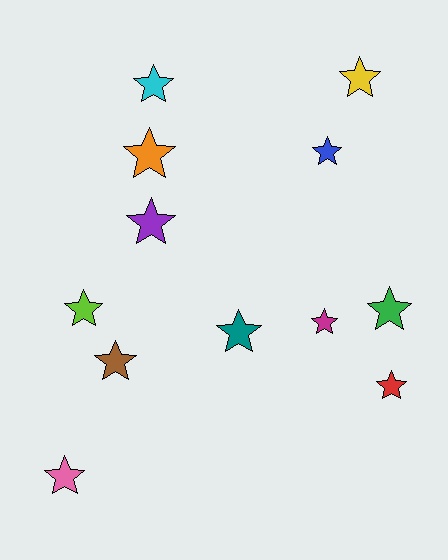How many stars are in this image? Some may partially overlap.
There are 12 stars.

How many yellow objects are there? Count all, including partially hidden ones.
There is 1 yellow object.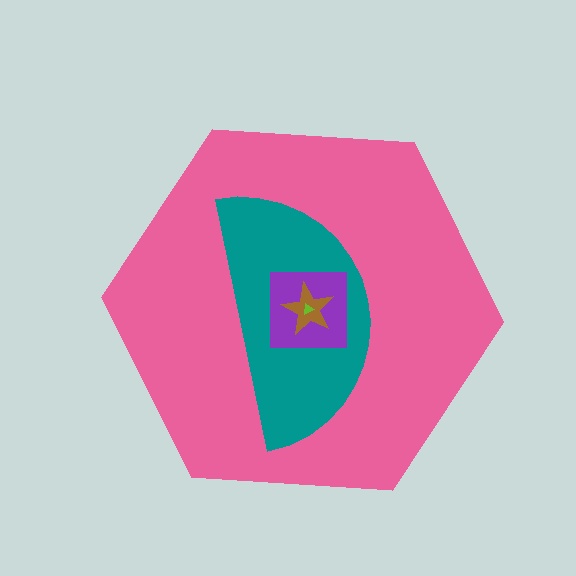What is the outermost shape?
The pink hexagon.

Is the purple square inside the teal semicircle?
Yes.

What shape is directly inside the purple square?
The brown star.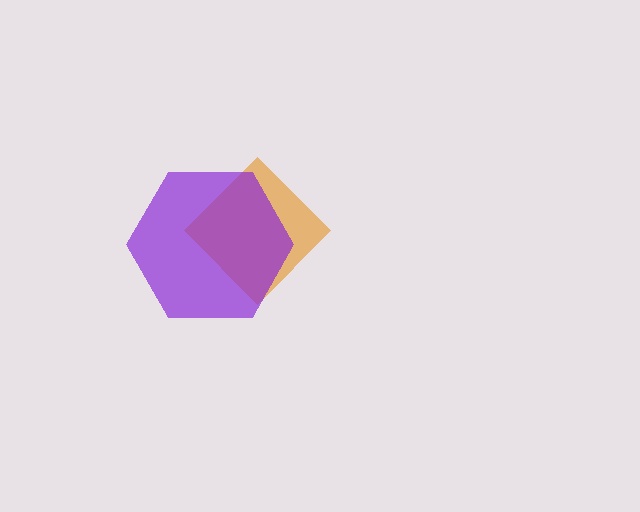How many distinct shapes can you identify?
There are 2 distinct shapes: an orange diamond, a purple hexagon.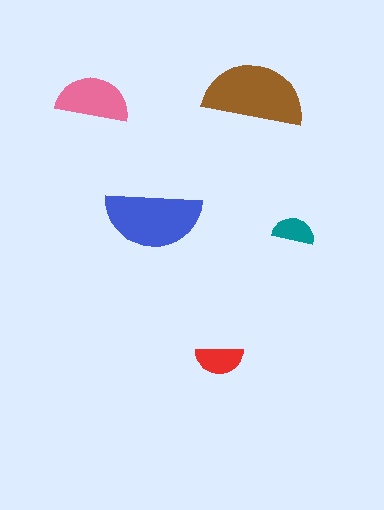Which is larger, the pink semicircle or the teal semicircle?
The pink one.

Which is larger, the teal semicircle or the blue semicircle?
The blue one.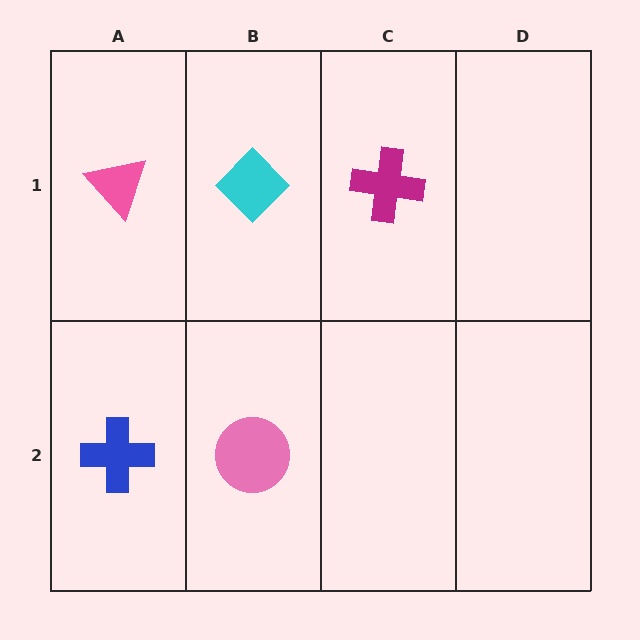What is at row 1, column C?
A magenta cross.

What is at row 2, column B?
A pink circle.